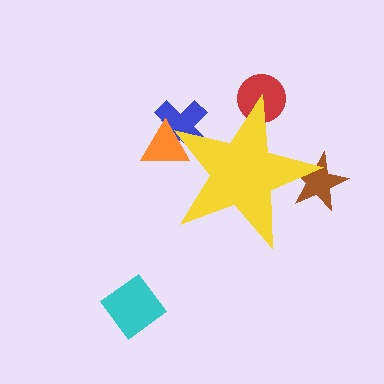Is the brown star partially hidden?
Yes, the brown star is partially hidden behind the yellow star.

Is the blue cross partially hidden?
Yes, the blue cross is partially hidden behind the yellow star.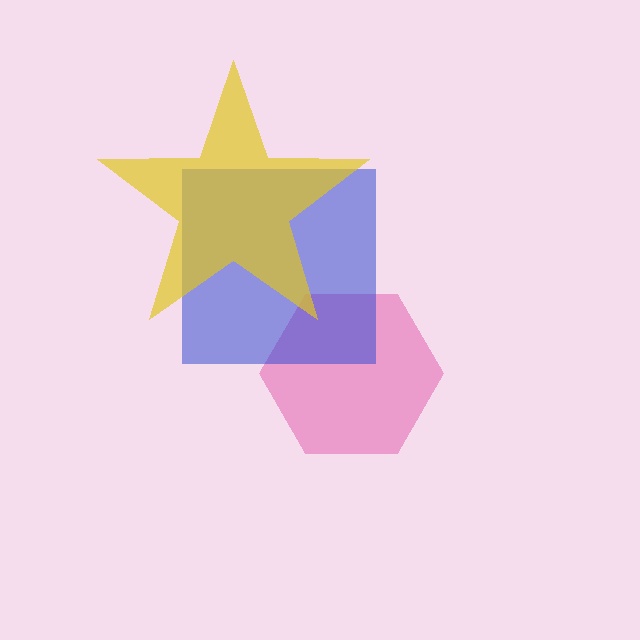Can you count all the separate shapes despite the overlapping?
Yes, there are 3 separate shapes.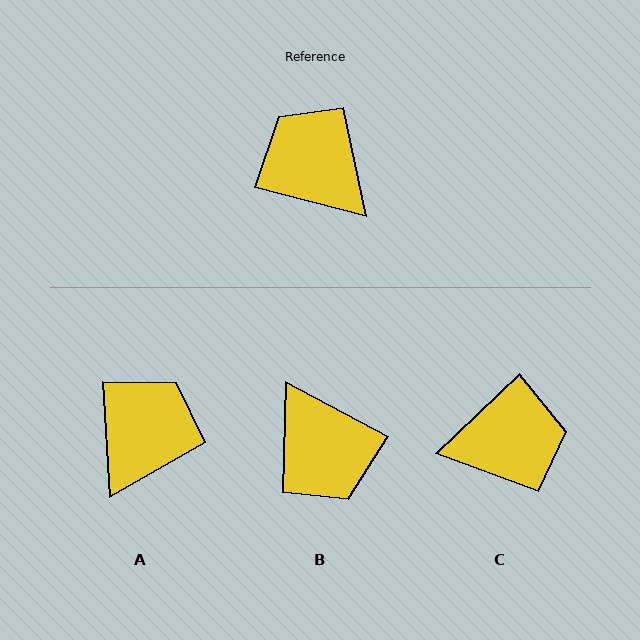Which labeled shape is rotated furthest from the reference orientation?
B, about 166 degrees away.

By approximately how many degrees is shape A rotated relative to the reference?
Approximately 72 degrees clockwise.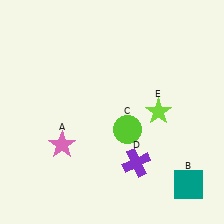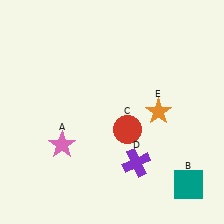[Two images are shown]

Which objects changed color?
C changed from lime to red. E changed from lime to orange.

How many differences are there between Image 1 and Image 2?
There are 2 differences between the two images.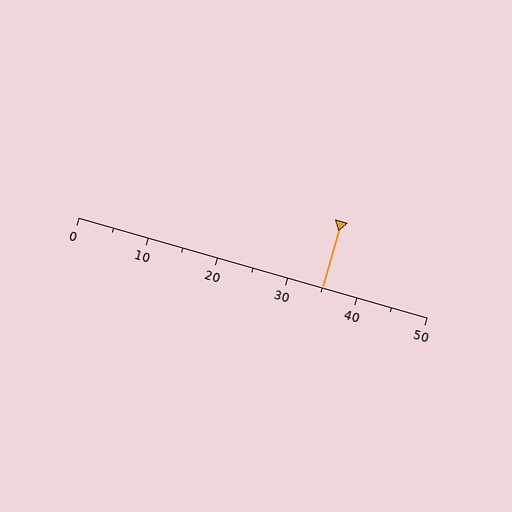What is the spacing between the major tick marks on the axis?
The major ticks are spaced 10 apart.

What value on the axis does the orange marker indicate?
The marker indicates approximately 35.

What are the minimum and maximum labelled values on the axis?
The axis runs from 0 to 50.